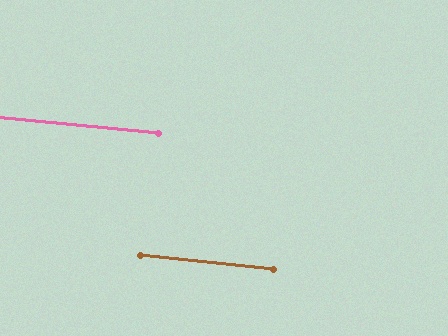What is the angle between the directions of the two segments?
Approximately 0 degrees.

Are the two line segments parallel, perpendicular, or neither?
Parallel — their directions differ by only 0.3°.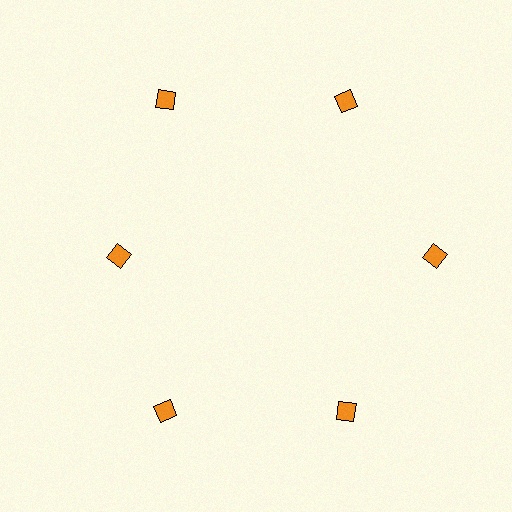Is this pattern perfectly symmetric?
No. The 6 orange diamonds are arranged in a ring, but one element near the 9 o'clock position is pulled inward toward the center, breaking the 6-fold rotational symmetry.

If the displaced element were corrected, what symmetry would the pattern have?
It would have 6-fold rotational symmetry — the pattern would map onto itself every 60 degrees.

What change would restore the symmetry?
The symmetry would be restored by moving it outward, back onto the ring so that all 6 diamonds sit at equal angles and equal distance from the center.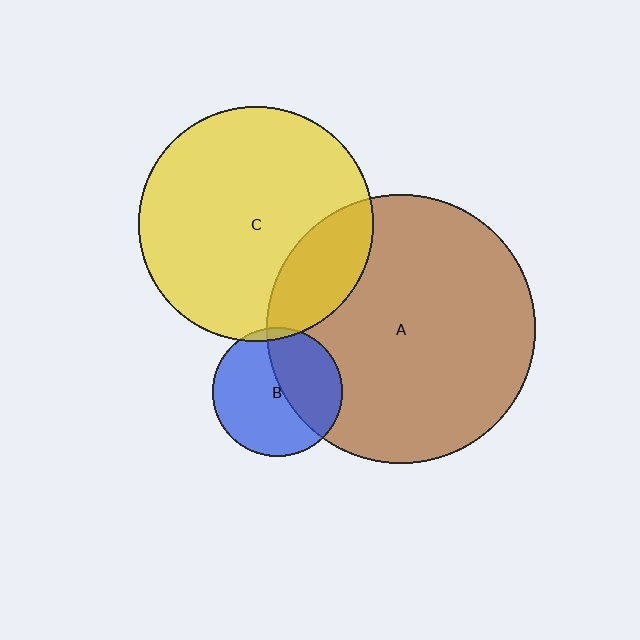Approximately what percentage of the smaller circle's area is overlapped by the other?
Approximately 5%.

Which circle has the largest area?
Circle A (brown).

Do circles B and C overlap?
Yes.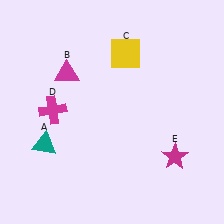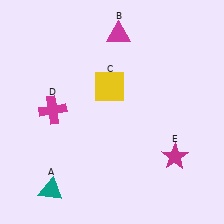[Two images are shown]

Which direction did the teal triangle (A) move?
The teal triangle (A) moved down.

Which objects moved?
The objects that moved are: the teal triangle (A), the magenta triangle (B), the yellow square (C).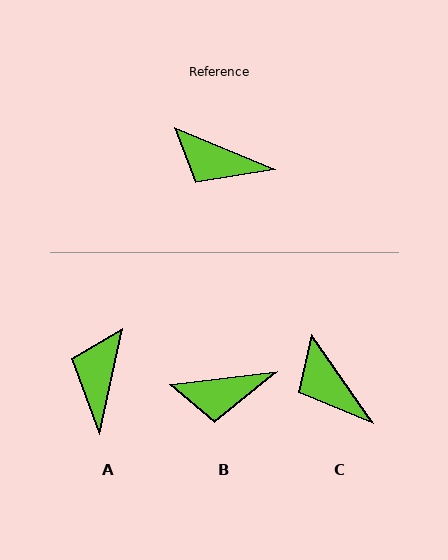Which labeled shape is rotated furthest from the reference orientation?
A, about 80 degrees away.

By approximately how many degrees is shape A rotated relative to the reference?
Approximately 80 degrees clockwise.